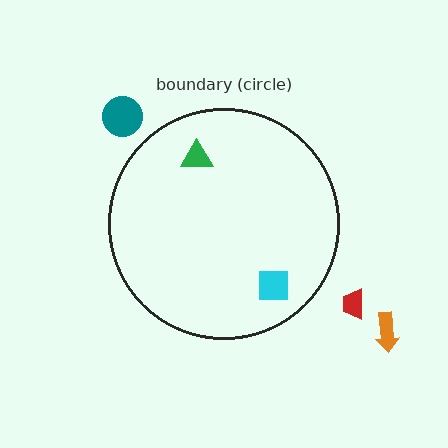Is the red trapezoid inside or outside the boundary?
Outside.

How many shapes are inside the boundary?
2 inside, 3 outside.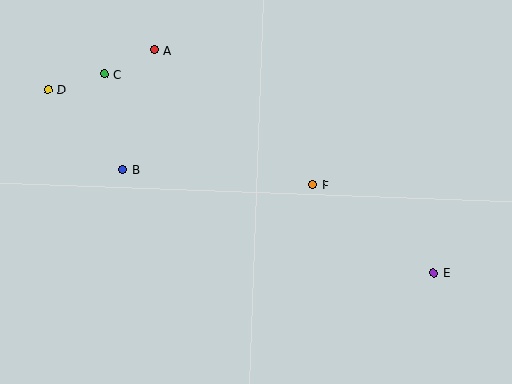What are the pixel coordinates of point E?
Point E is at (434, 273).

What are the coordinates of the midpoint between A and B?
The midpoint between A and B is at (138, 110).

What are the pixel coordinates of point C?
Point C is at (104, 74).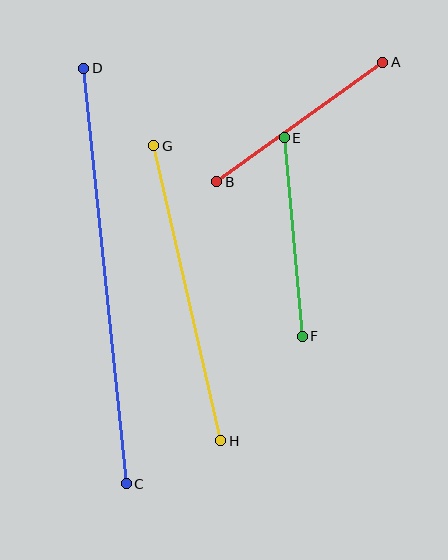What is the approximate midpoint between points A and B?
The midpoint is at approximately (300, 122) pixels.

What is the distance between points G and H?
The distance is approximately 303 pixels.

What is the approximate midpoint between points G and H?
The midpoint is at approximately (187, 293) pixels.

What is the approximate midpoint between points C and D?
The midpoint is at approximately (105, 276) pixels.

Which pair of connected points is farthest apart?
Points C and D are farthest apart.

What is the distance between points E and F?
The distance is approximately 199 pixels.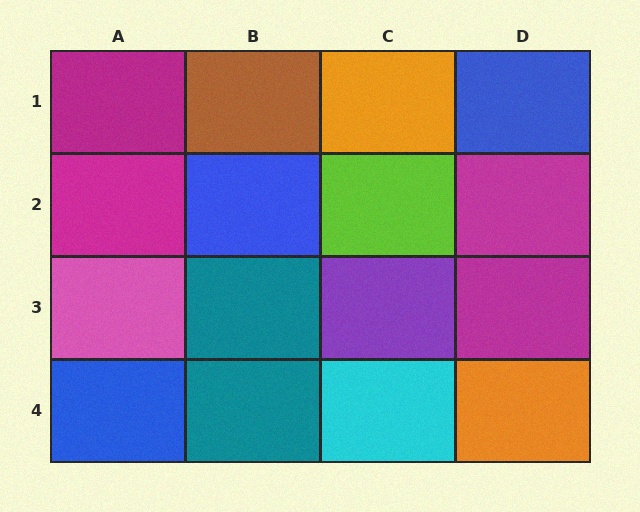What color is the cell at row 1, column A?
Magenta.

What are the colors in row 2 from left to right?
Magenta, blue, lime, magenta.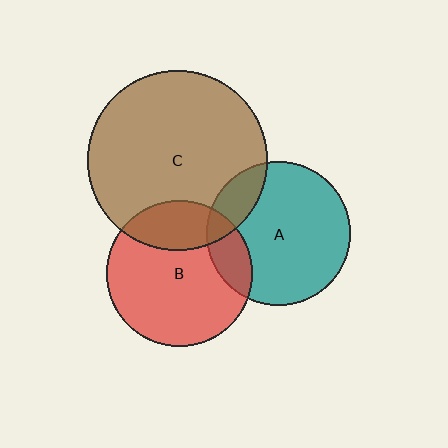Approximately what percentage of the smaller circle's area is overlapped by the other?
Approximately 25%.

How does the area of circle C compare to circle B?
Approximately 1.5 times.